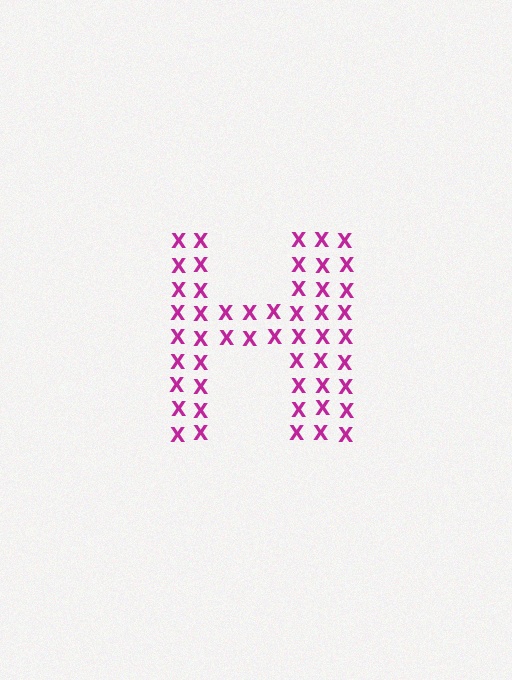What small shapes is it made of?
It is made of small letter X's.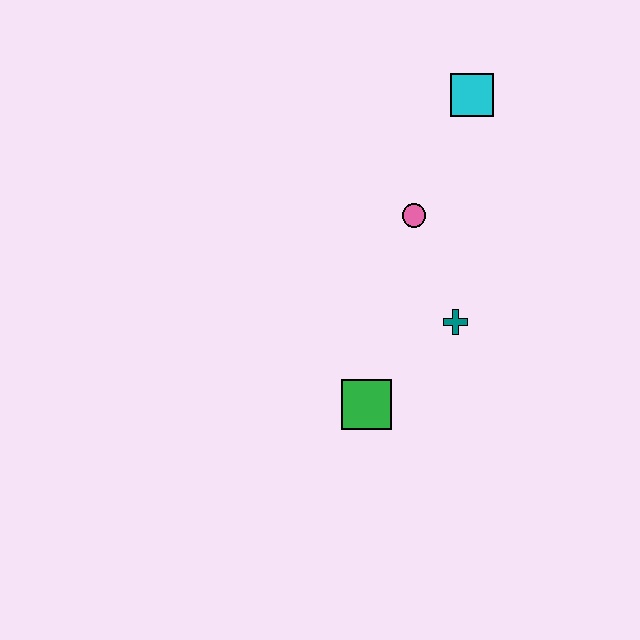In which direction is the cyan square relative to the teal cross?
The cyan square is above the teal cross.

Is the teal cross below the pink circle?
Yes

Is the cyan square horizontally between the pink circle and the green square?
No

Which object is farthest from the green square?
The cyan square is farthest from the green square.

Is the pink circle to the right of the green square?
Yes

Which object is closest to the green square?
The teal cross is closest to the green square.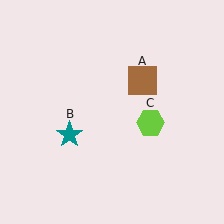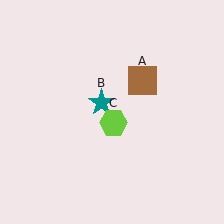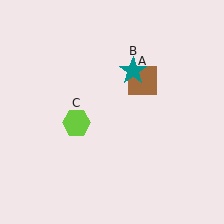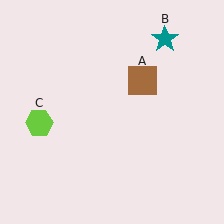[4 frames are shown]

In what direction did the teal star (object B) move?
The teal star (object B) moved up and to the right.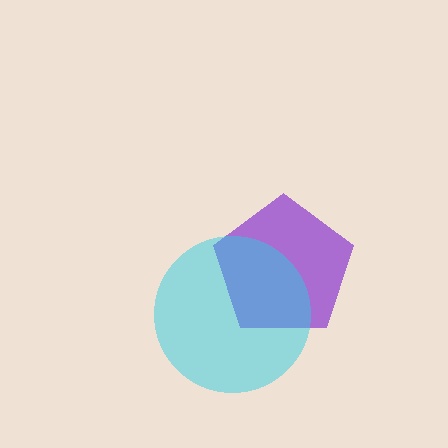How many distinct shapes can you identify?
There are 2 distinct shapes: a purple pentagon, a cyan circle.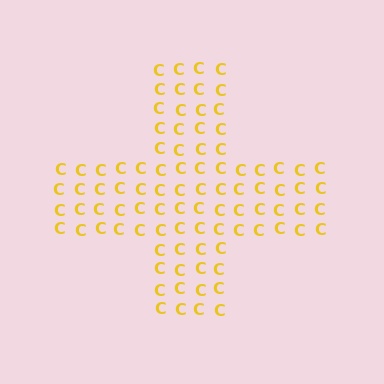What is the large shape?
The large shape is a cross.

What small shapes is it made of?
It is made of small letter C's.